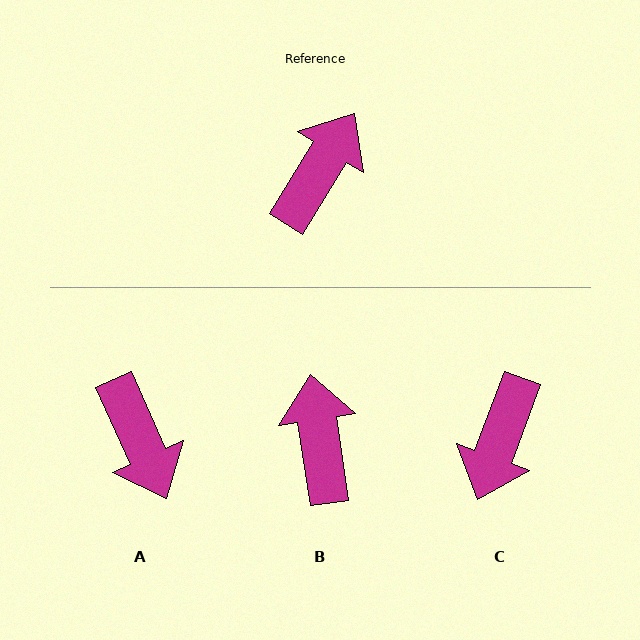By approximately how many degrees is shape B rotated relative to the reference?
Approximately 40 degrees counter-clockwise.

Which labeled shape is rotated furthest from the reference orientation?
C, about 168 degrees away.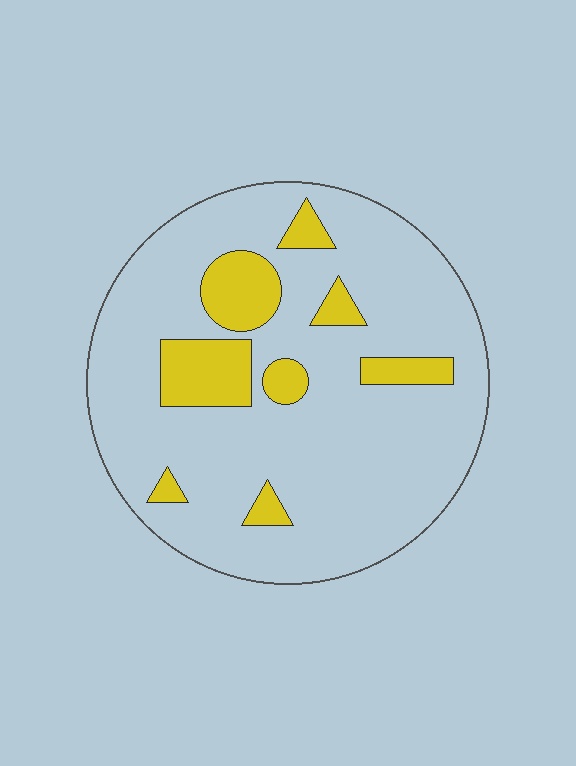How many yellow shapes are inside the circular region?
8.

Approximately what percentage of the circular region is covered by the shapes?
Approximately 15%.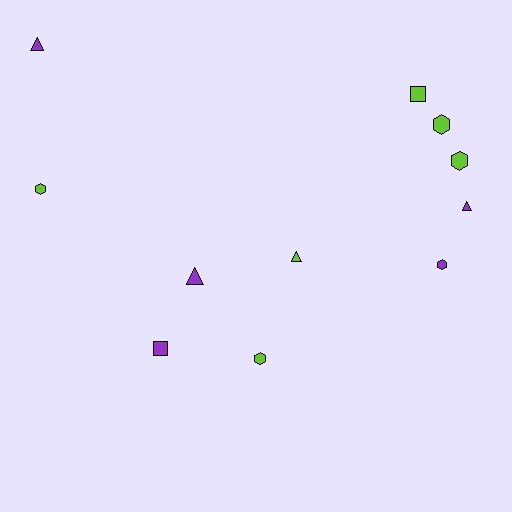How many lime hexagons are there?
There are 4 lime hexagons.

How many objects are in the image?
There are 11 objects.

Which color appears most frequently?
Lime, with 6 objects.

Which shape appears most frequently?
Hexagon, with 5 objects.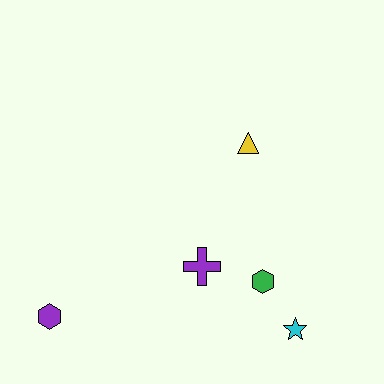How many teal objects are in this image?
There are no teal objects.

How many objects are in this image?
There are 5 objects.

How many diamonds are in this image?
There are no diamonds.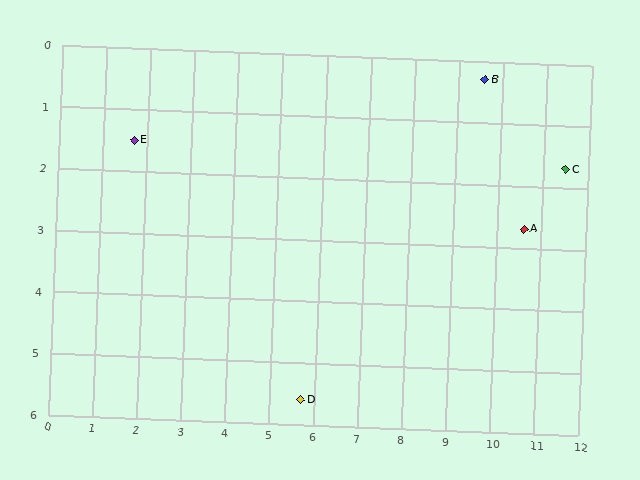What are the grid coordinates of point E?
Point E is at approximately (1.7, 1.5).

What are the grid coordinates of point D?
Point D is at approximately (5.7, 5.6).